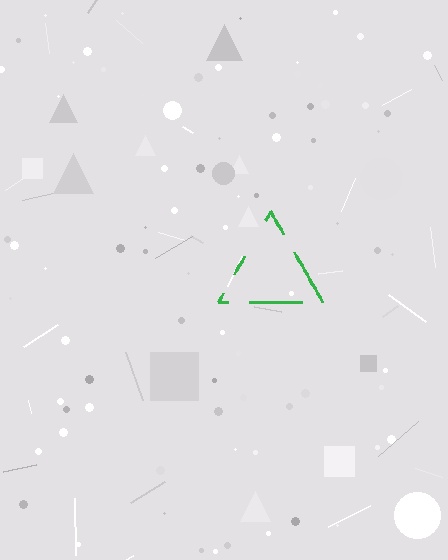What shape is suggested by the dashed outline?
The dashed outline suggests a triangle.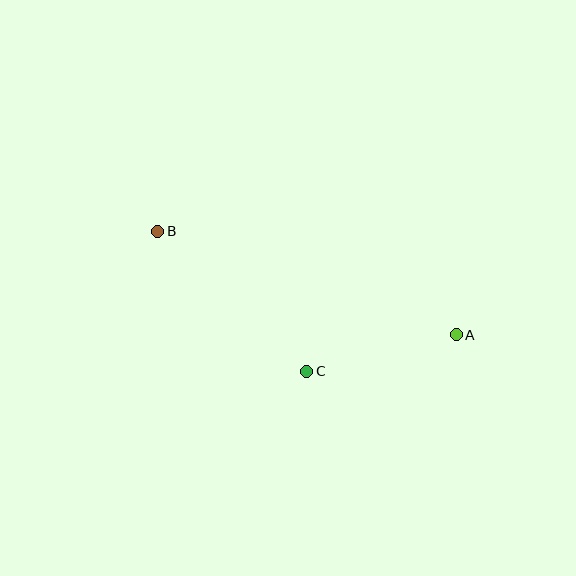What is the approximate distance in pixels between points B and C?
The distance between B and C is approximately 204 pixels.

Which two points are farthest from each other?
Points A and B are farthest from each other.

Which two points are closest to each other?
Points A and C are closest to each other.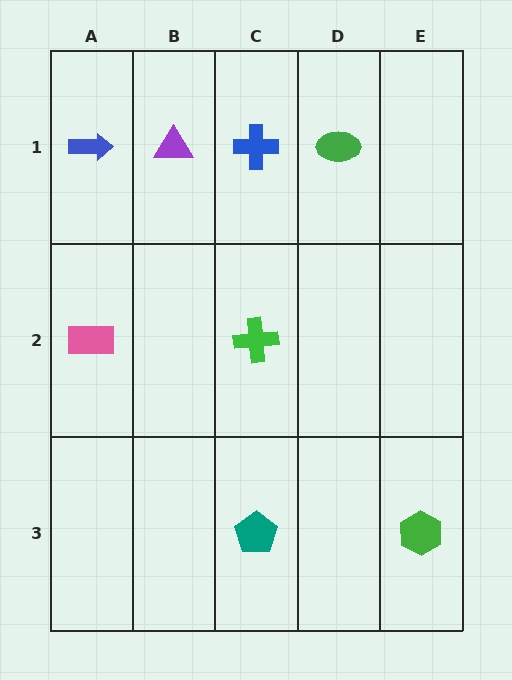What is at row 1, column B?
A purple triangle.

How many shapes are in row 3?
2 shapes.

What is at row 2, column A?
A pink rectangle.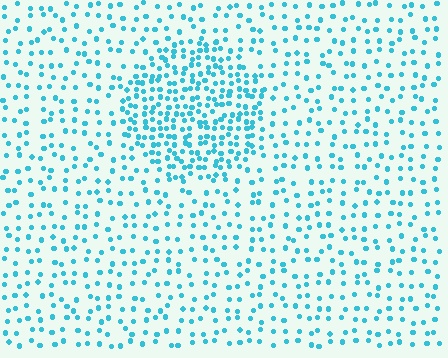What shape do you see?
I see a circle.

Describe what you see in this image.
The image contains small cyan elements arranged at two different densities. A circle-shaped region is visible where the elements are more densely packed than the surrounding area.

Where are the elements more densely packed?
The elements are more densely packed inside the circle boundary.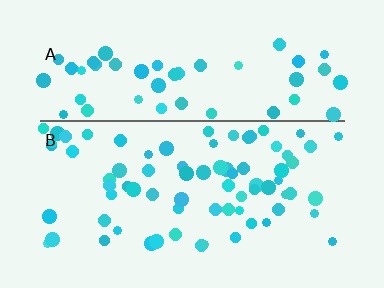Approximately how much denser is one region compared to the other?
Approximately 1.3× — region B over region A.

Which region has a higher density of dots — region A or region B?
B (the bottom).